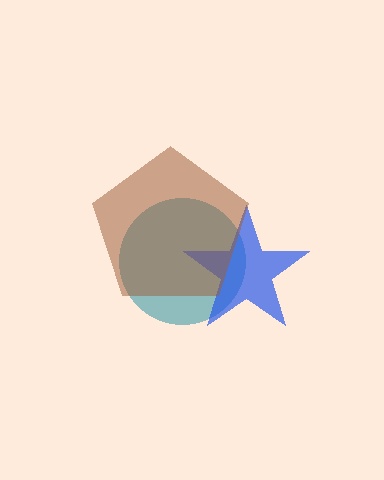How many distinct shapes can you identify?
There are 3 distinct shapes: a teal circle, a blue star, a brown pentagon.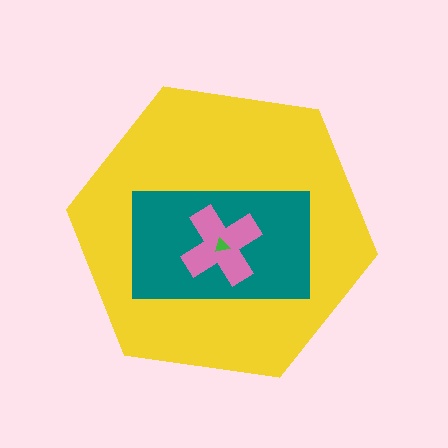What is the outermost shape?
The yellow hexagon.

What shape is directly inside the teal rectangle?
The pink cross.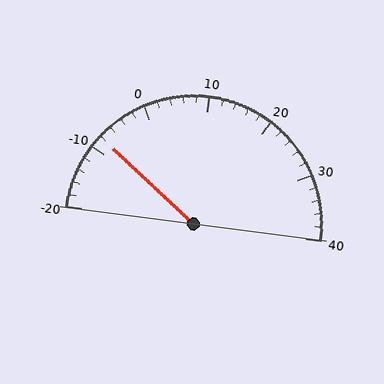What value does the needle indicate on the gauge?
The needle indicates approximately -8.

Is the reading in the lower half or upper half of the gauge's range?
The reading is in the lower half of the range (-20 to 40).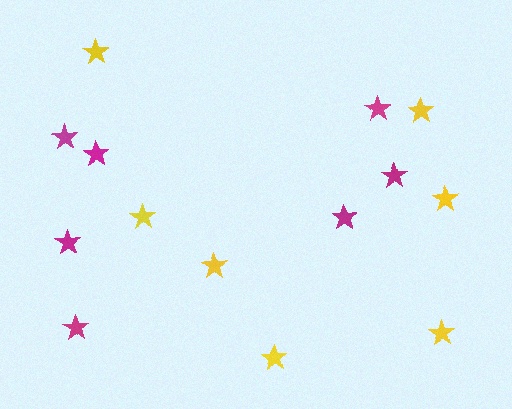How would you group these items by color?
There are 2 groups: one group of magenta stars (7) and one group of yellow stars (7).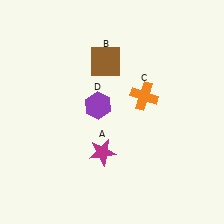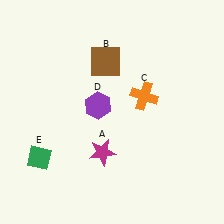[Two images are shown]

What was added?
A green diamond (E) was added in Image 2.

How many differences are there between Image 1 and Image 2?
There is 1 difference between the two images.